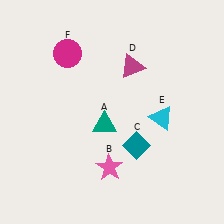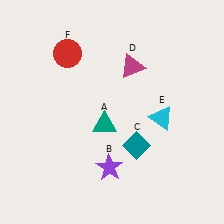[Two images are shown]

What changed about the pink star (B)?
In Image 1, B is pink. In Image 2, it changed to purple.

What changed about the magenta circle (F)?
In Image 1, F is magenta. In Image 2, it changed to red.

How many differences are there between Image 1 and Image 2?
There are 2 differences between the two images.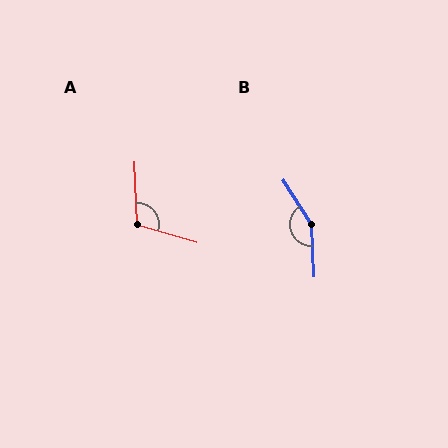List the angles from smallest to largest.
A (108°), B (150°).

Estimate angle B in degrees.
Approximately 150 degrees.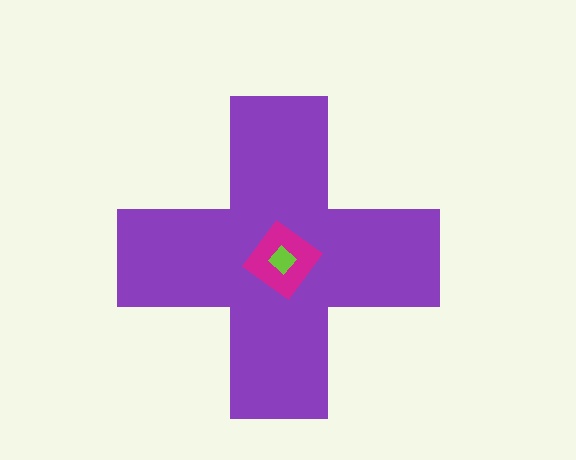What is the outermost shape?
The purple cross.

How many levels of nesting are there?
3.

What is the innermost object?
The lime diamond.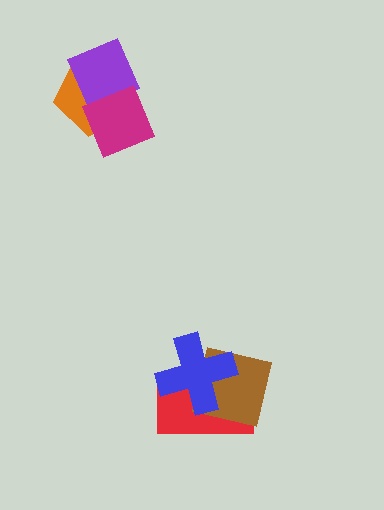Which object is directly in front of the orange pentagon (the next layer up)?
The purple square is directly in front of the orange pentagon.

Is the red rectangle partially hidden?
Yes, it is partially covered by another shape.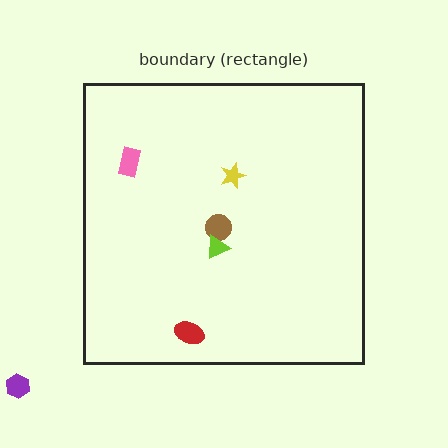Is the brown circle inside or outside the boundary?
Inside.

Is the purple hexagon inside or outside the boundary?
Outside.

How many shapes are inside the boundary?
5 inside, 1 outside.